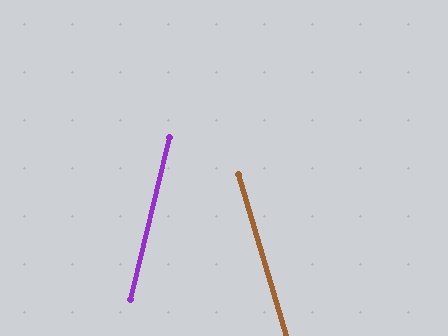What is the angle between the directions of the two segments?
Approximately 31 degrees.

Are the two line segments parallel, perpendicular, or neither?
Neither parallel nor perpendicular — they differ by about 31°.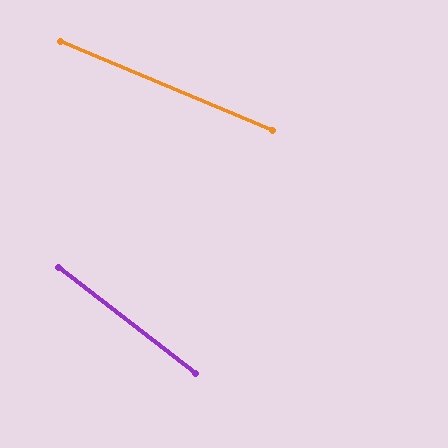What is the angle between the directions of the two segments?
Approximately 15 degrees.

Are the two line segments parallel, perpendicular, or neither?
Neither parallel nor perpendicular — they differ by about 15°.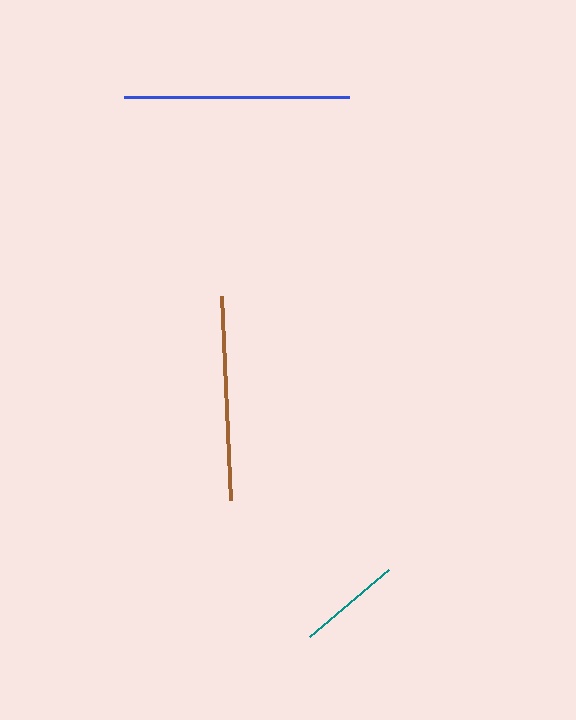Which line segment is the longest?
The blue line is the longest at approximately 225 pixels.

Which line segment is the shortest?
The teal line is the shortest at approximately 104 pixels.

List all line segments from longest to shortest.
From longest to shortest: blue, brown, teal.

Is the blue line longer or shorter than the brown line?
The blue line is longer than the brown line.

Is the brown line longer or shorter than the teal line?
The brown line is longer than the teal line.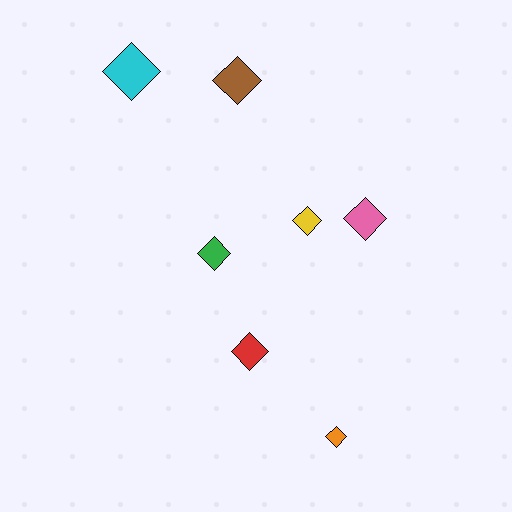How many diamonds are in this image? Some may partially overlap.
There are 7 diamonds.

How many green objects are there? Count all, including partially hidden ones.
There is 1 green object.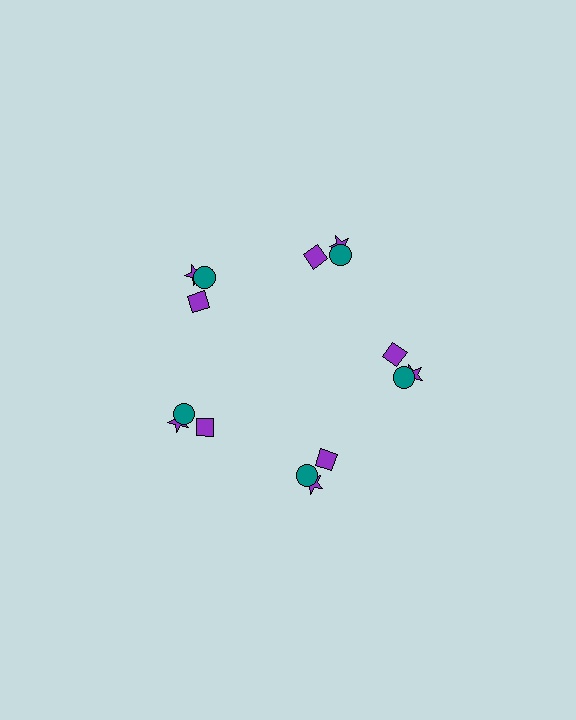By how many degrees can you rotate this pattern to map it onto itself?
The pattern maps onto itself every 72 degrees of rotation.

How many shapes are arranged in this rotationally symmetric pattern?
There are 15 shapes, arranged in 5 groups of 3.